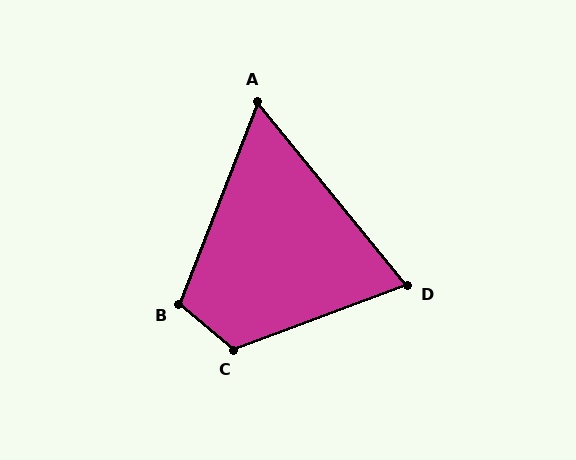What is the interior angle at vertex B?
Approximately 109 degrees (obtuse).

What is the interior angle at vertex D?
Approximately 71 degrees (acute).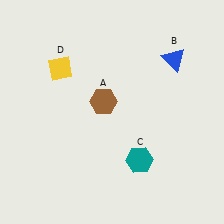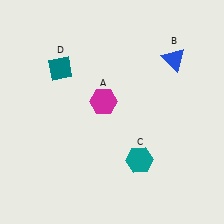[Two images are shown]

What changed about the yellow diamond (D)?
In Image 1, D is yellow. In Image 2, it changed to teal.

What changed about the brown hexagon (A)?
In Image 1, A is brown. In Image 2, it changed to magenta.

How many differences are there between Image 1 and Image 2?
There are 2 differences between the two images.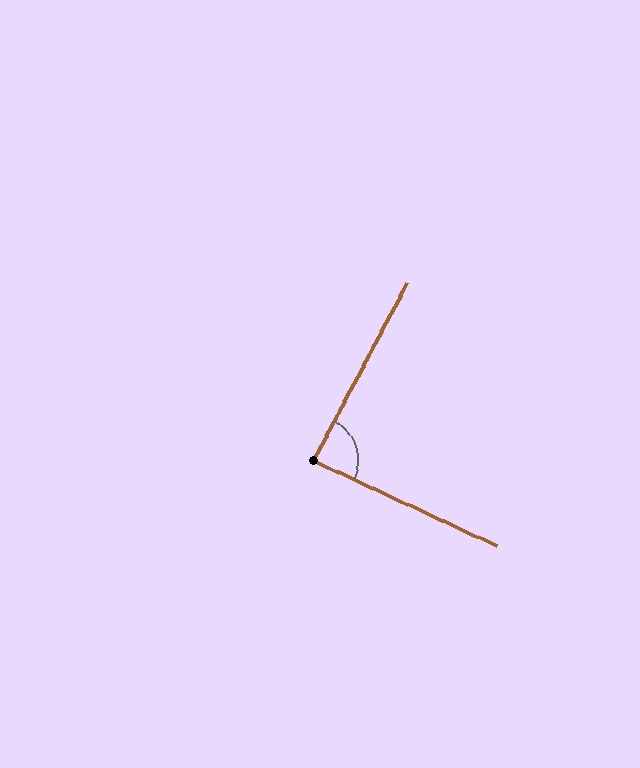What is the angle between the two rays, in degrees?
Approximately 87 degrees.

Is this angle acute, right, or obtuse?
It is approximately a right angle.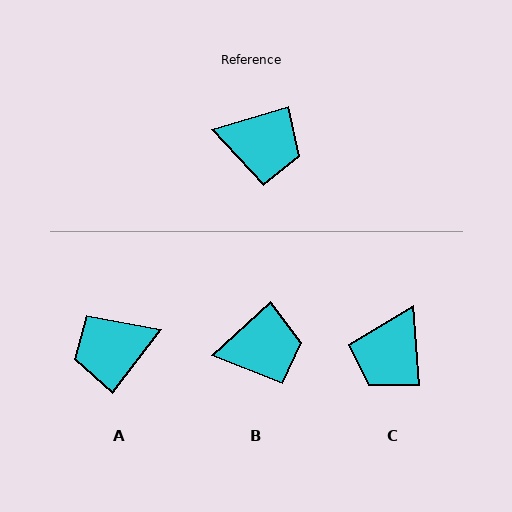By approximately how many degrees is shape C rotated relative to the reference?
Approximately 103 degrees clockwise.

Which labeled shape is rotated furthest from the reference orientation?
A, about 144 degrees away.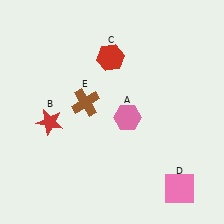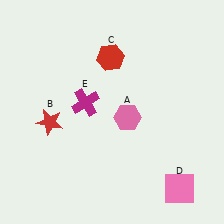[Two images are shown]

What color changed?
The cross (E) changed from brown in Image 1 to magenta in Image 2.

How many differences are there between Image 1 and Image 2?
There is 1 difference between the two images.